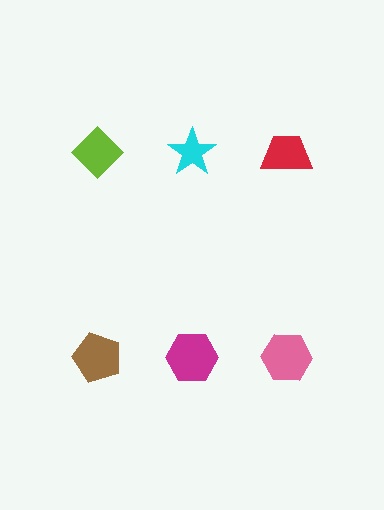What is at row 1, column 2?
A cyan star.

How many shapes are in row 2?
3 shapes.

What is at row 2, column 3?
A pink hexagon.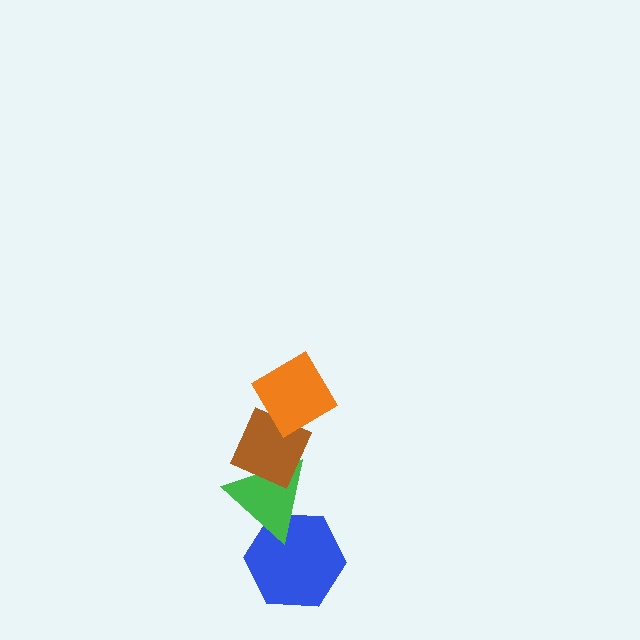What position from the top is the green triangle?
The green triangle is 3rd from the top.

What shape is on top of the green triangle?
The brown diamond is on top of the green triangle.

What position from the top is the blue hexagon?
The blue hexagon is 4th from the top.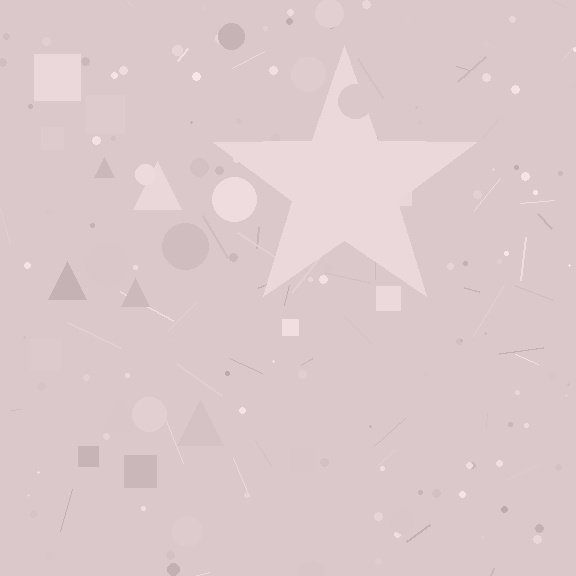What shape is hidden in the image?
A star is hidden in the image.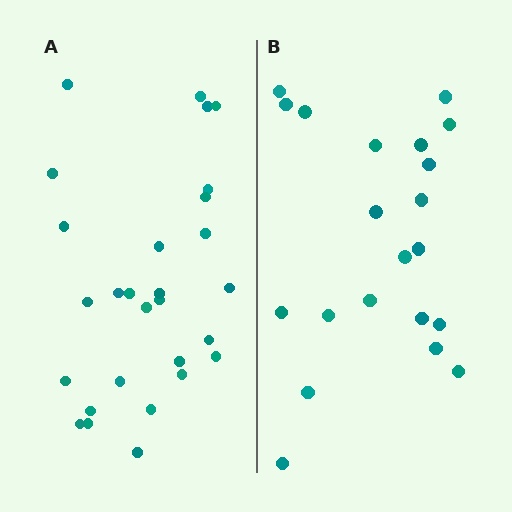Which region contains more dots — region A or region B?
Region A (the left region) has more dots.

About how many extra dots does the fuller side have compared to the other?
Region A has roughly 8 or so more dots than region B.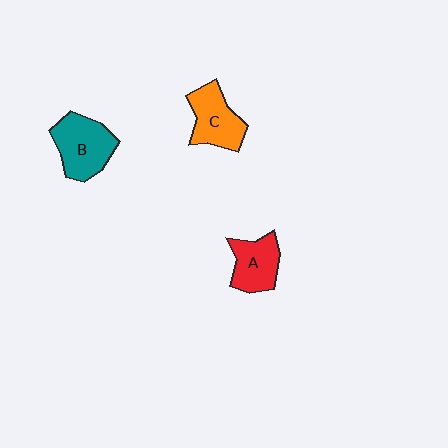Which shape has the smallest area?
Shape A (red).